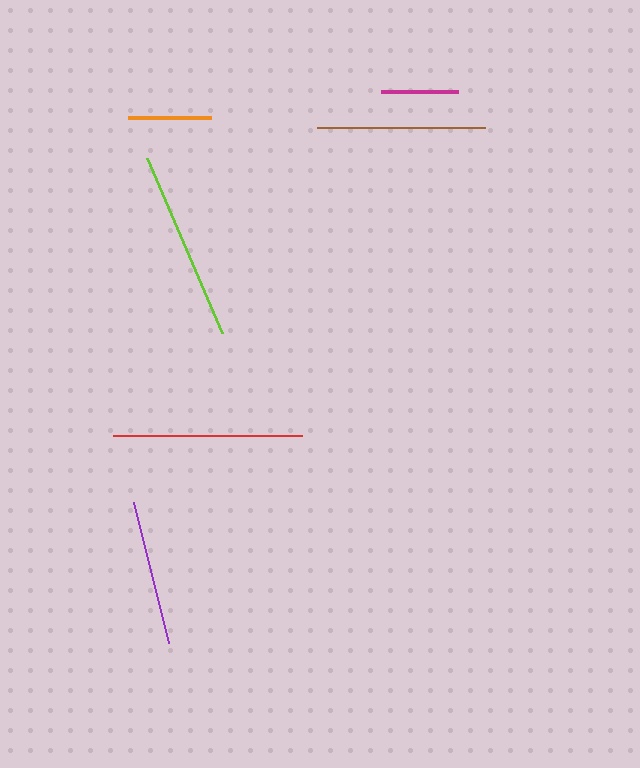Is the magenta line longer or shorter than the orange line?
The orange line is longer than the magenta line.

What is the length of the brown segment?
The brown segment is approximately 168 pixels long.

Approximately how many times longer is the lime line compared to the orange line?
The lime line is approximately 2.3 times the length of the orange line.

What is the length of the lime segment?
The lime segment is approximately 190 pixels long.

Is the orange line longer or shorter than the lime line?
The lime line is longer than the orange line.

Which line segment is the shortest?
The magenta line is the shortest at approximately 77 pixels.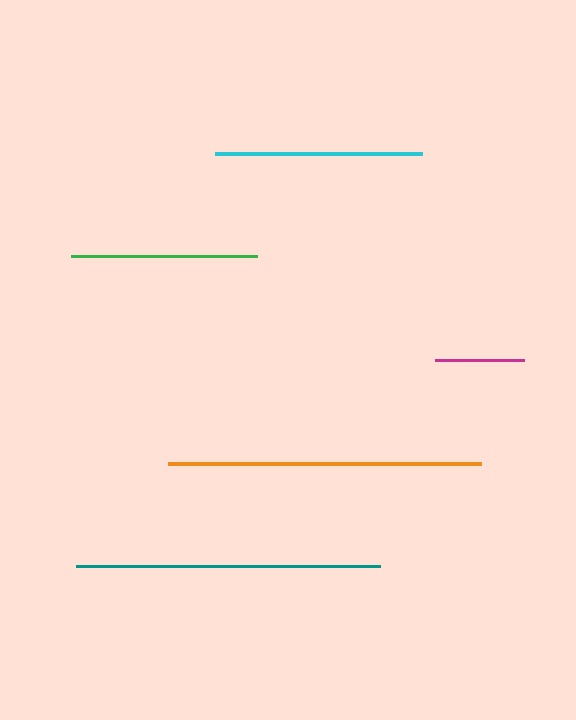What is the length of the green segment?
The green segment is approximately 187 pixels long.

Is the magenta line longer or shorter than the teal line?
The teal line is longer than the magenta line.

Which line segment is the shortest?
The magenta line is the shortest at approximately 89 pixels.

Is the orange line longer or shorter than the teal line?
The orange line is longer than the teal line.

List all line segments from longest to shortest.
From longest to shortest: orange, teal, cyan, green, magenta.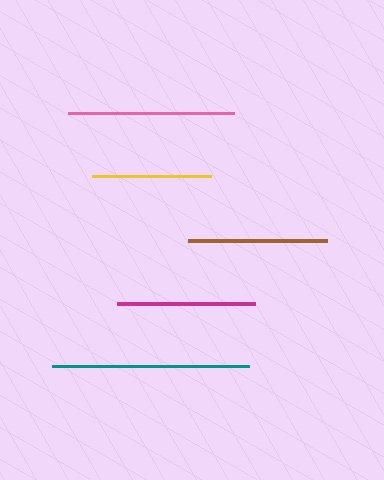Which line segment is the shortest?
The yellow line is the shortest at approximately 119 pixels.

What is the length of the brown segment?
The brown segment is approximately 139 pixels long.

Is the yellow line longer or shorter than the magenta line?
The magenta line is longer than the yellow line.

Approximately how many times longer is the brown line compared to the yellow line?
The brown line is approximately 1.2 times the length of the yellow line.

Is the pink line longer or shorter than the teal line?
The teal line is longer than the pink line.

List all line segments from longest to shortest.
From longest to shortest: teal, pink, brown, magenta, yellow.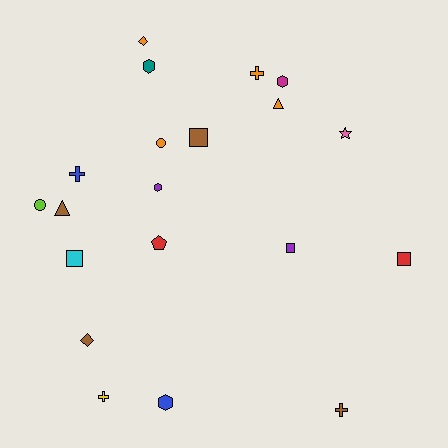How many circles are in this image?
There are 2 circles.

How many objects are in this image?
There are 20 objects.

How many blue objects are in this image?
There are 2 blue objects.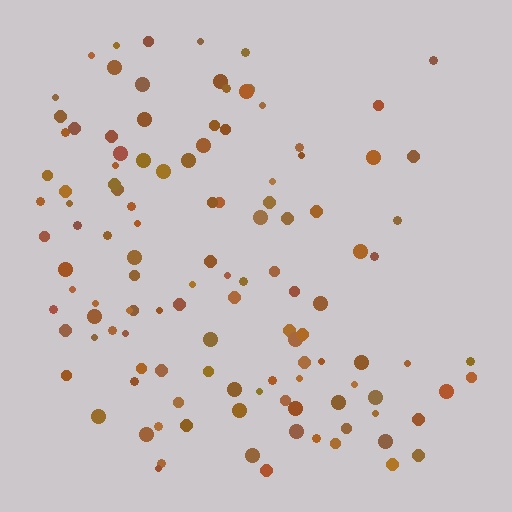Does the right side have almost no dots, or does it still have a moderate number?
Still a moderate number, just noticeably fewer than the left.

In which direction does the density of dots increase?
From right to left, with the left side densest.